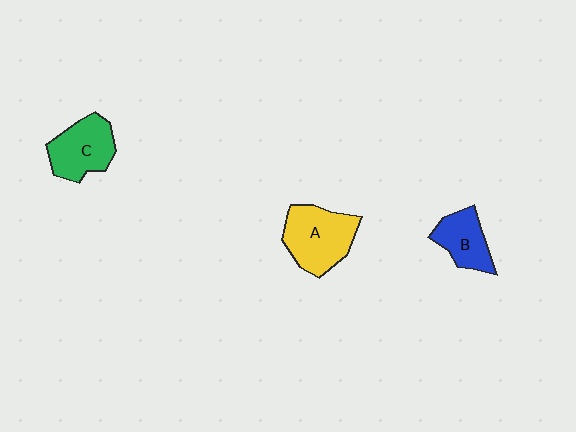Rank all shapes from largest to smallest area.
From largest to smallest: A (yellow), C (green), B (blue).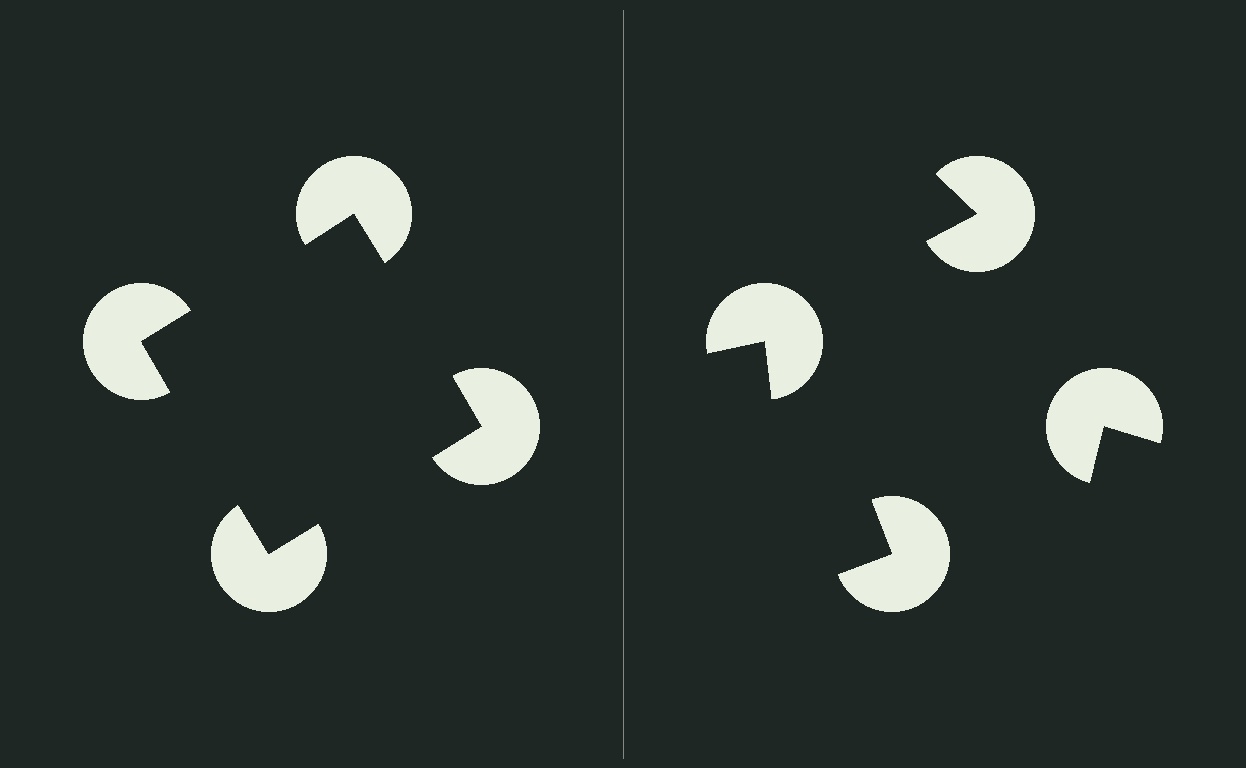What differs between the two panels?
The pac-man discs are positioned identically on both sides; only the wedge orientations differ. On the left they align to a square; on the right they are misaligned.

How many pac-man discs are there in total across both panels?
8 — 4 on each side.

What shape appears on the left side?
An illusory square.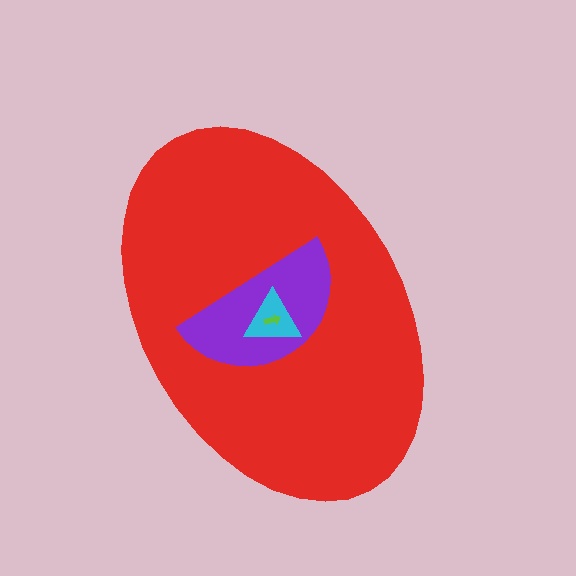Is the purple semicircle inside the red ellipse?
Yes.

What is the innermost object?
The lime arrow.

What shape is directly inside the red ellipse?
The purple semicircle.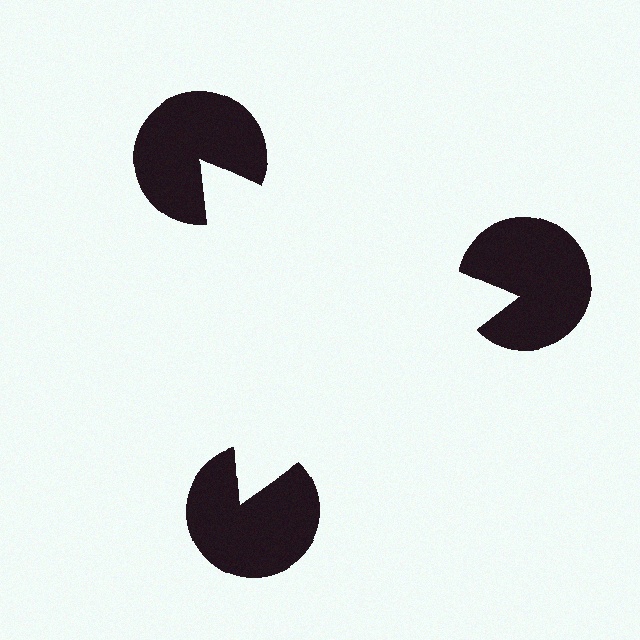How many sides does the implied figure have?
3 sides.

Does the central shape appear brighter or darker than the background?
It typically appears slightly brighter than the background, even though no actual brightness change is drawn.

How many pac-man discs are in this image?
There are 3 — one at each vertex of the illusory triangle.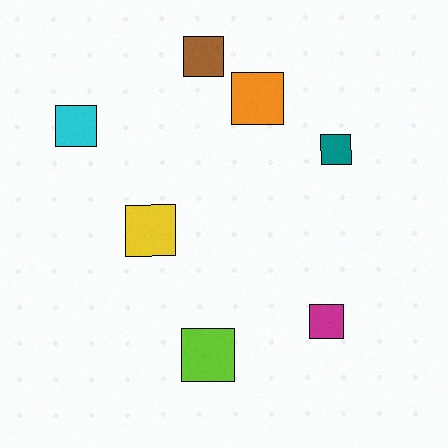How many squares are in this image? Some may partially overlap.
There are 7 squares.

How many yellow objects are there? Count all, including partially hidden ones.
There is 1 yellow object.